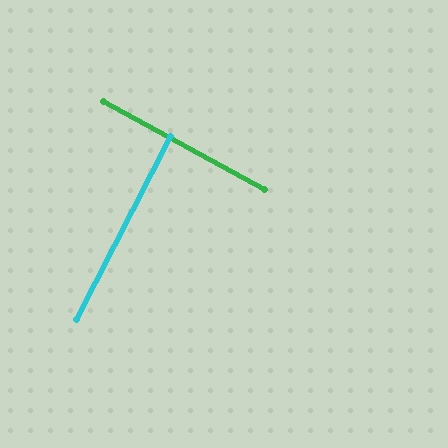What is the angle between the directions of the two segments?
Approximately 89 degrees.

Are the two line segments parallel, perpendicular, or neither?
Perpendicular — they meet at approximately 89°.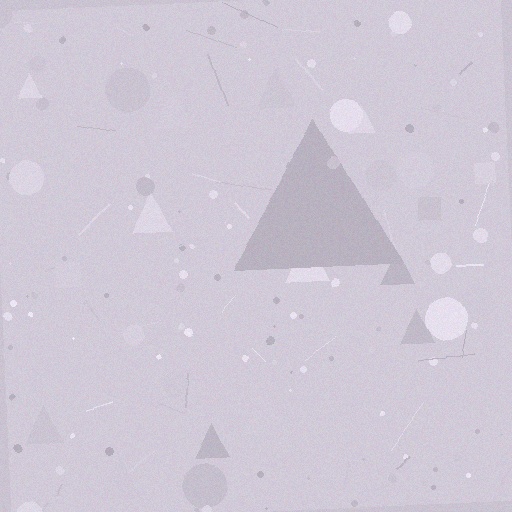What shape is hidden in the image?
A triangle is hidden in the image.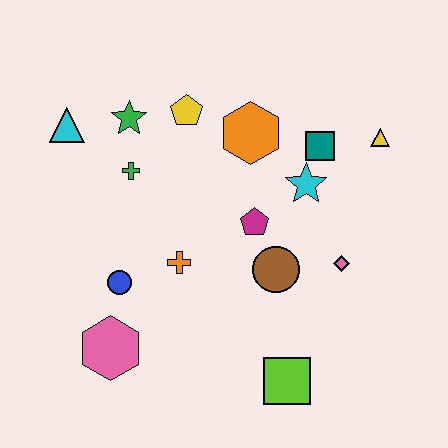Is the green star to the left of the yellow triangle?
Yes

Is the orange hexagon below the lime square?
No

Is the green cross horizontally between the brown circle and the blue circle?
Yes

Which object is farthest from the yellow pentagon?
The lime square is farthest from the yellow pentagon.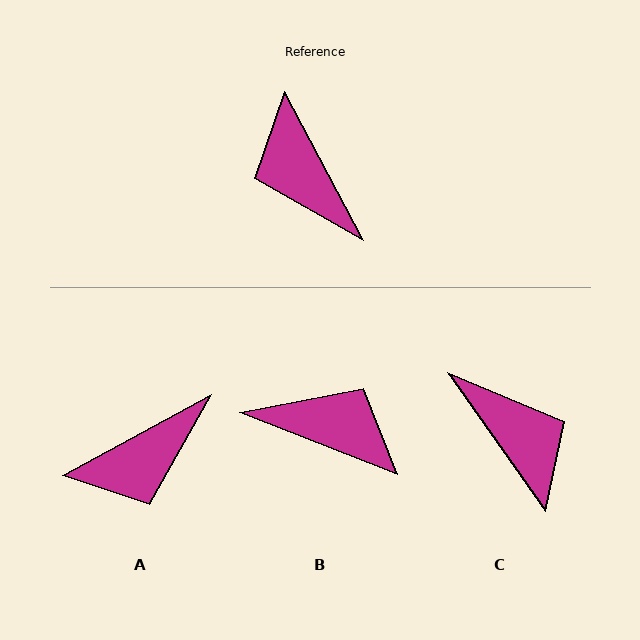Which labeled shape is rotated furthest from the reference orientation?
C, about 173 degrees away.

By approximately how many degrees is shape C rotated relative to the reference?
Approximately 173 degrees clockwise.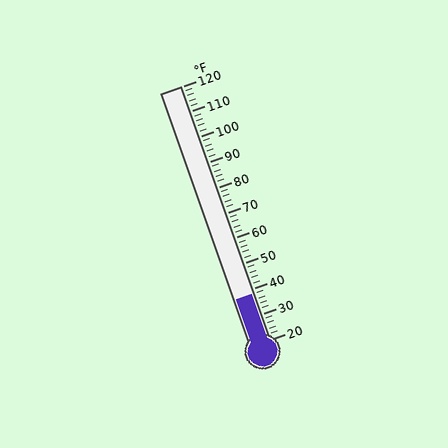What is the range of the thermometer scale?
The thermometer scale ranges from 20°F to 120°F.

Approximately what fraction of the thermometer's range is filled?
The thermometer is filled to approximately 20% of its range.